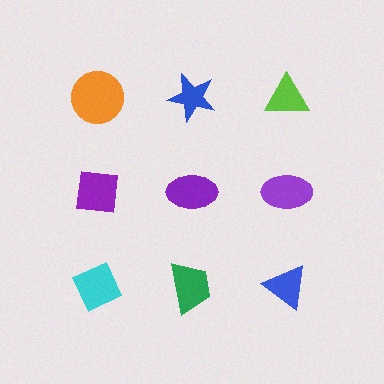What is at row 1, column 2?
A blue star.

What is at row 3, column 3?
A blue triangle.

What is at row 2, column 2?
A purple ellipse.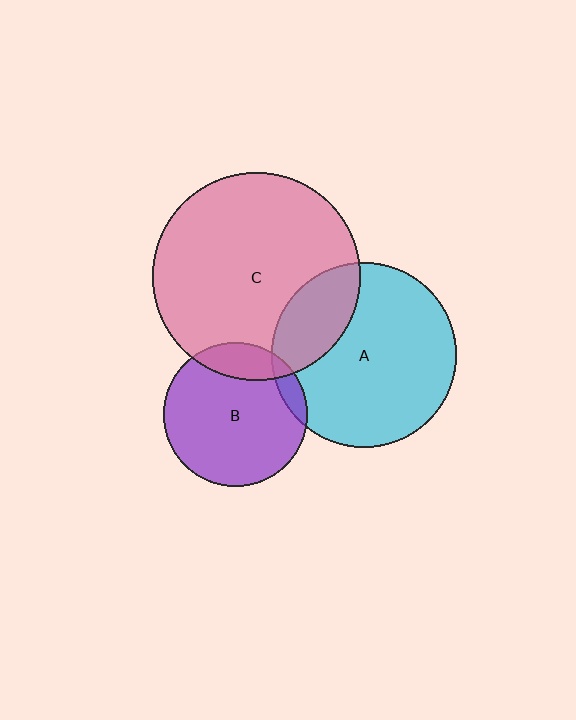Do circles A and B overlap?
Yes.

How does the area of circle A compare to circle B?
Approximately 1.7 times.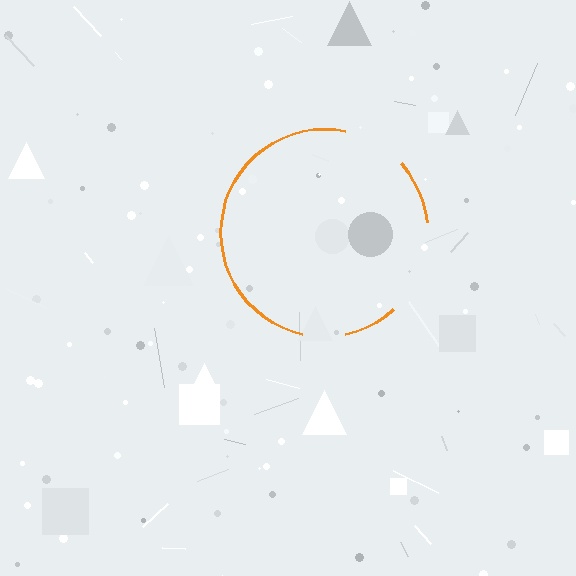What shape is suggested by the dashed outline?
The dashed outline suggests a circle.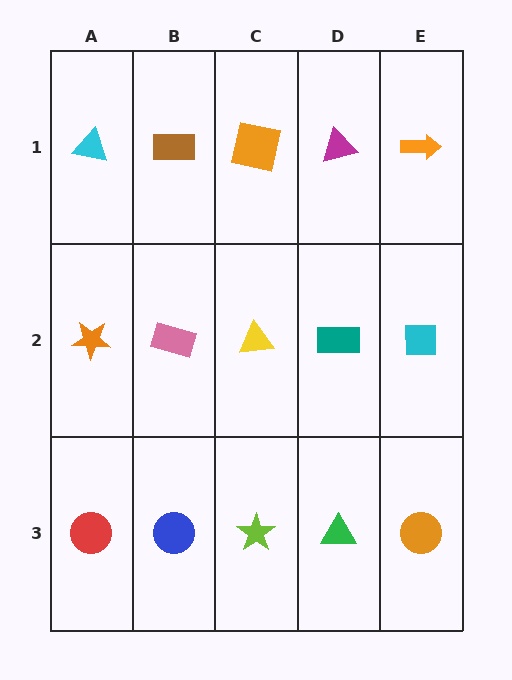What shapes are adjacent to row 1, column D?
A teal rectangle (row 2, column D), an orange square (row 1, column C), an orange arrow (row 1, column E).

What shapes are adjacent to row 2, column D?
A magenta triangle (row 1, column D), a green triangle (row 3, column D), a yellow triangle (row 2, column C), a cyan square (row 2, column E).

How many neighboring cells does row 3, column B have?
3.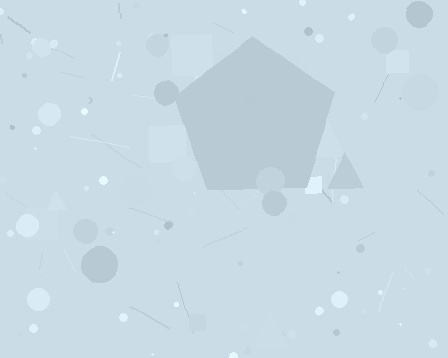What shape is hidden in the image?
A pentagon is hidden in the image.